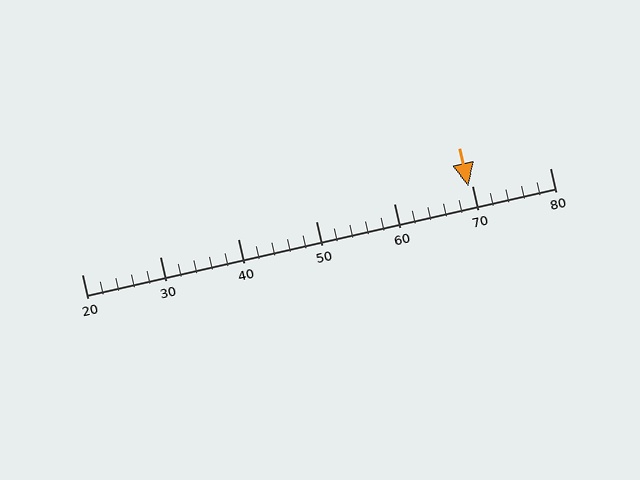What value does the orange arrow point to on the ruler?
The orange arrow points to approximately 70.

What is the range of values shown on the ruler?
The ruler shows values from 20 to 80.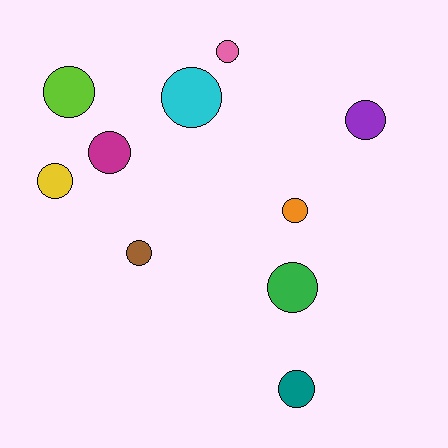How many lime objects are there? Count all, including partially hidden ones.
There is 1 lime object.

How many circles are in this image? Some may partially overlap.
There are 10 circles.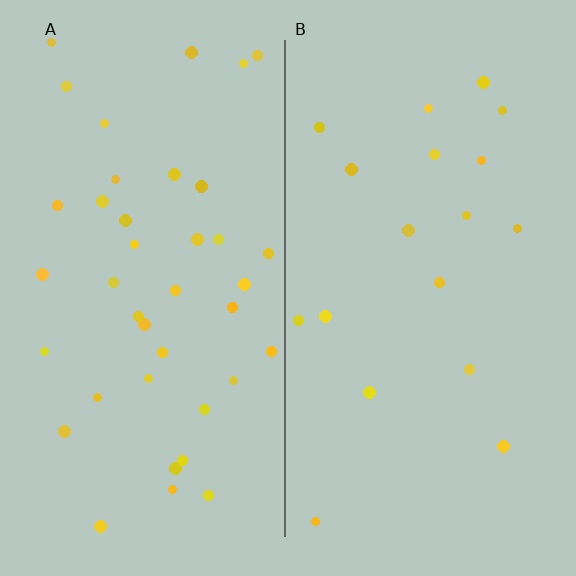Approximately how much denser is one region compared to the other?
Approximately 2.2× — region A over region B.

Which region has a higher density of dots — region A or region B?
A (the left).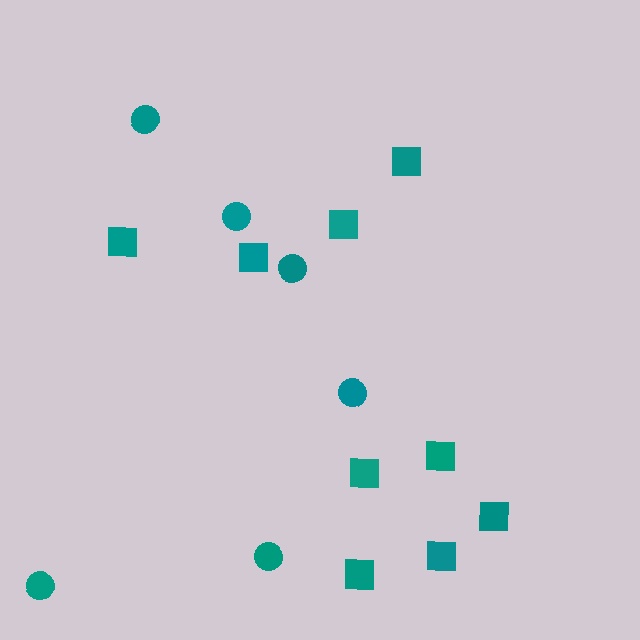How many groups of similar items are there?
There are 2 groups: one group of circles (6) and one group of squares (9).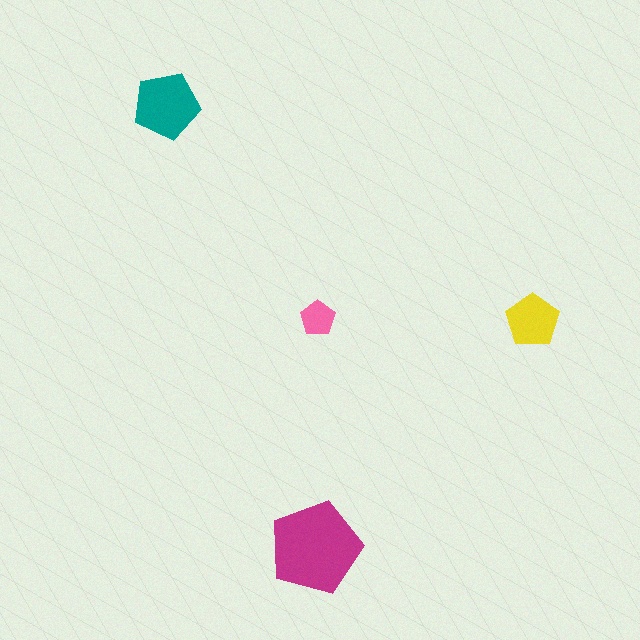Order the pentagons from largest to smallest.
the magenta one, the teal one, the yellow one, the pink one.